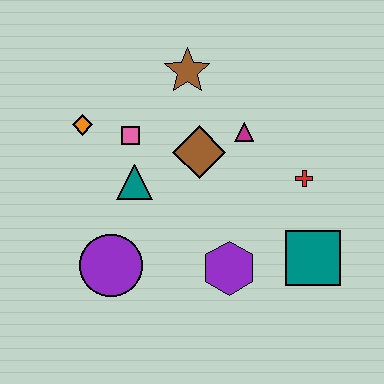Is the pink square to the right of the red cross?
No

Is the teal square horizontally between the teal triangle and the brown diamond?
No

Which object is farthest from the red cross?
The orange diamond is farthest from the red cross.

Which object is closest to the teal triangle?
The pink square is closest to the teal triangle.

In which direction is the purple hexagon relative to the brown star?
The purple hexagon is below the brown star.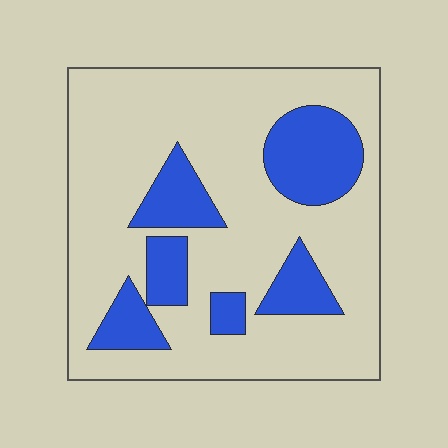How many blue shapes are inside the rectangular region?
6.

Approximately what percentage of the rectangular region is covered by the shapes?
Approximately 25%.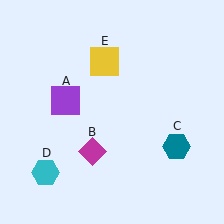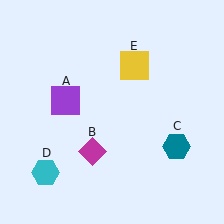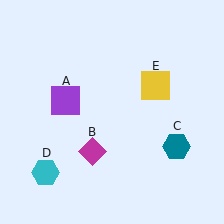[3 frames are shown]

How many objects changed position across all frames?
1 object changed position: yellow square (object E).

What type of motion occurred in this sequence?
The yellow square (object E) rotated clockwise around the center of the scene.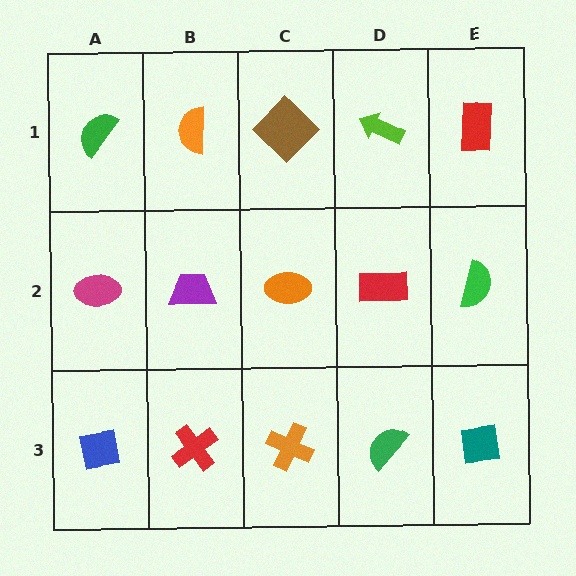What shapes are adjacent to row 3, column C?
An orange ellipse (row 2, column C), a red cross (row 3, column B), a green semicircle (row 3, column D).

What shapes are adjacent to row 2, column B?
An orange semicircle (row 1, column B), a red cross (row 3, column B), a magenta ellipse (row 2, column A), an orange ellipse (row 2, column C).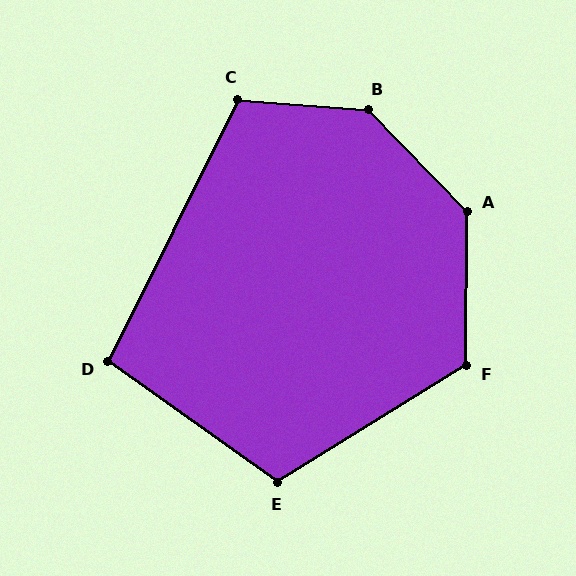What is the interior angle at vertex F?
Approximately 122 degrees (obtuse).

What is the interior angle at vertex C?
Approximately 112 degrees (obtuse).